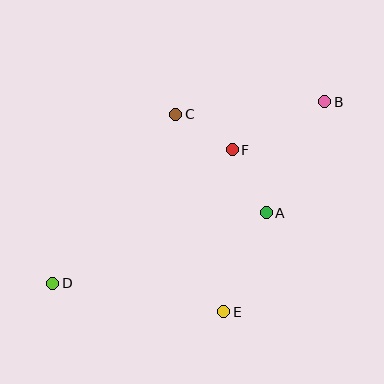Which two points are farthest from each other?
Points B and D are farthest from each other.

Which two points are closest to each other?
Points C and F are closest to each other.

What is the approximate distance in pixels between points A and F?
The distance between A and F is approximately 72 pixels.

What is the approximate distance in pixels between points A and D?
The distance between A and D is approximately 225 pixels.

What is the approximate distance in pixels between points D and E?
The distance between D and E is approximately 173 pixels.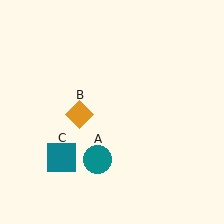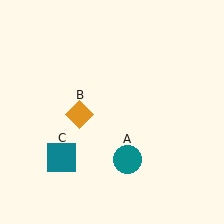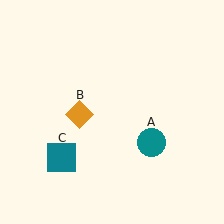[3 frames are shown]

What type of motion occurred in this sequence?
The teal circle (object A) rotated counterclockwise around the center of the scene.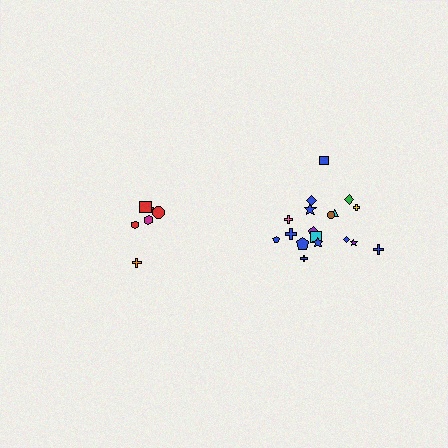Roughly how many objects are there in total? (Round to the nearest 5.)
Roughly 25 objects in total.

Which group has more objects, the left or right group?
The right group.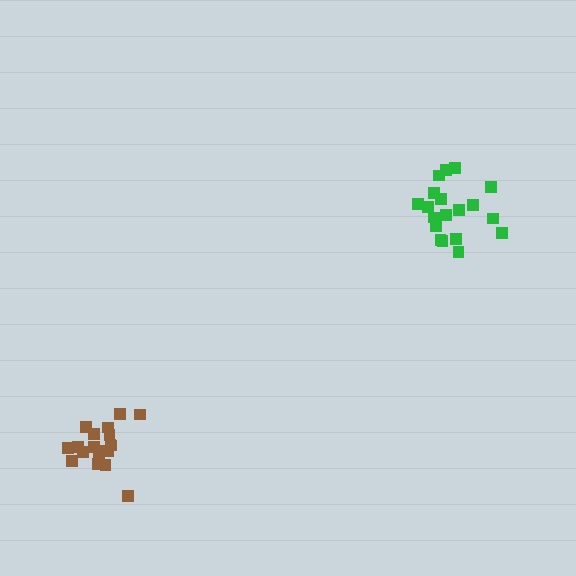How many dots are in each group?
Group 1: 19 dots, Group 2: 19 dots (38 total).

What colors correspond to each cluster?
The clusters are colored: green, brown.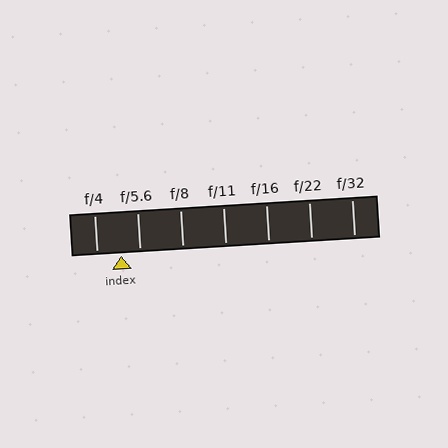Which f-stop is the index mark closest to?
The index mark is closest to f/5.6.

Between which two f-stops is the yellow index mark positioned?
The index mark is between f/4 and f/5.6.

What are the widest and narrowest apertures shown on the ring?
The widest aperture shown is f/4 and the narrowest is f/32.